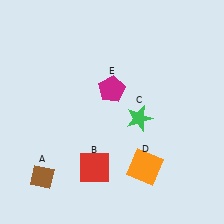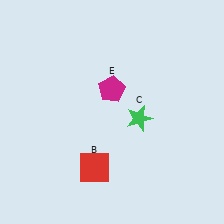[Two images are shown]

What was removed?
The orange square (D), the brown diamond (A) were removed in Image 2.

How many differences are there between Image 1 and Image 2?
There are 2 differences between the two images.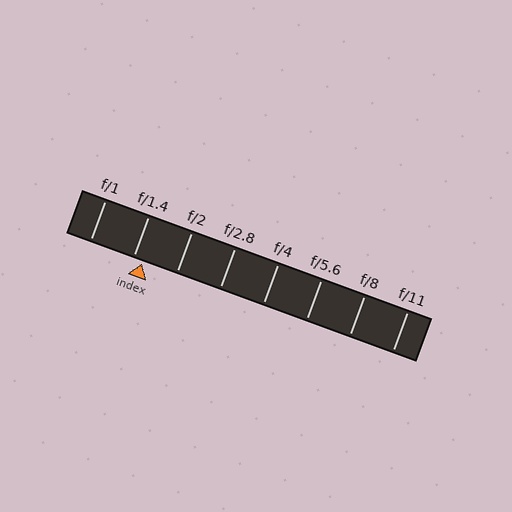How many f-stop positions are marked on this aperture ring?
There are 8 f-stop positions marked.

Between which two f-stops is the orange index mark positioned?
The index mark is between f/1.4 and f/2.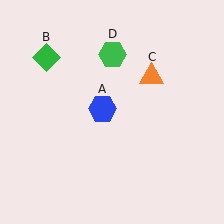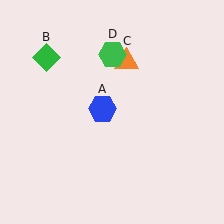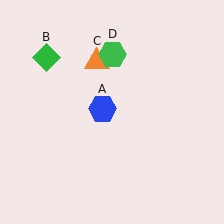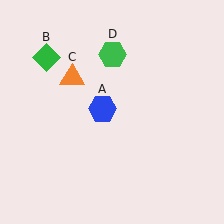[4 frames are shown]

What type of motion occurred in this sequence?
The orange triangle (object C) rotated counterclockwise around the center of the scene.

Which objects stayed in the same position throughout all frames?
Blue hexagon (object A) and green diamond (object B) and green hexagon (object D) remained stationary.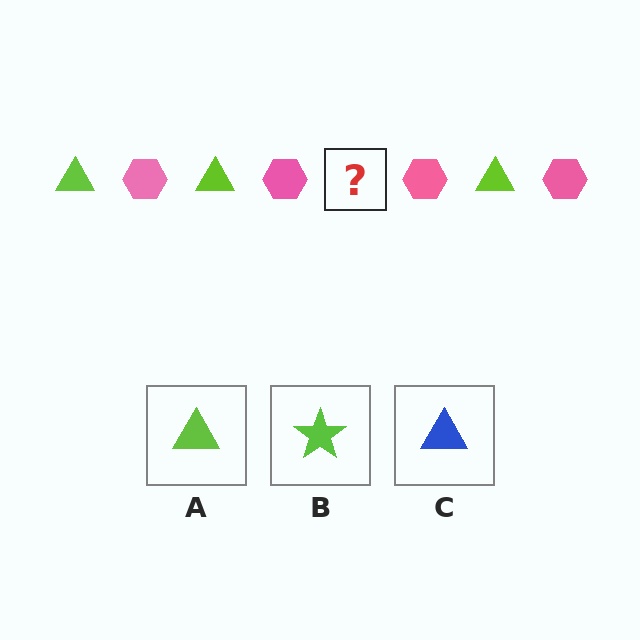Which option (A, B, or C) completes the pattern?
A.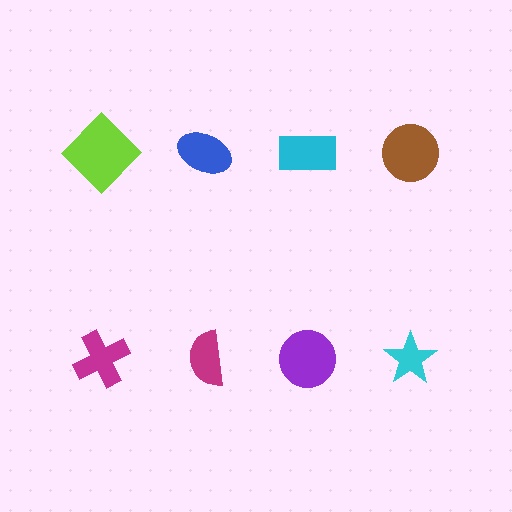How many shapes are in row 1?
4 shapes.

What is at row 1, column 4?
A brown circle.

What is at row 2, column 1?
A magenta cross.